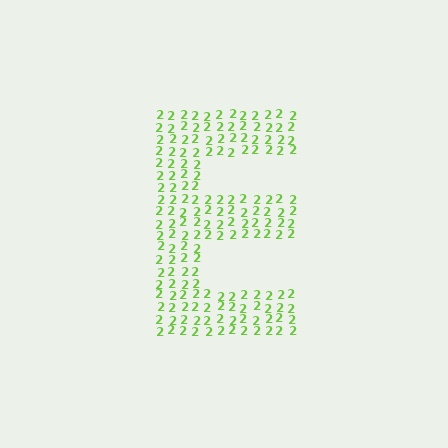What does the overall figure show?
The overall figure shows the letter E.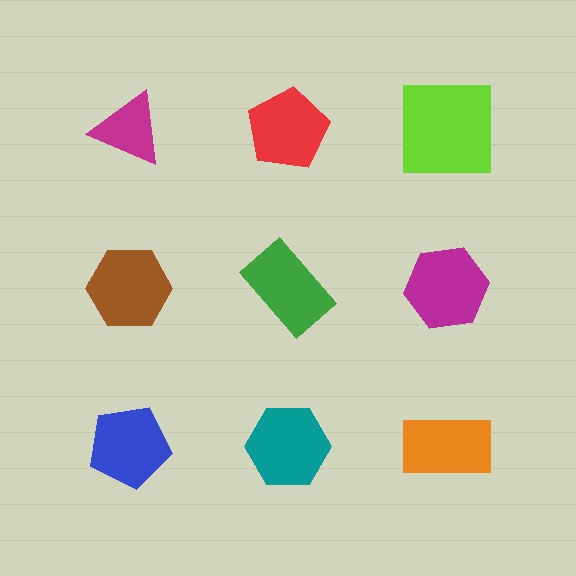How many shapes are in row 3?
3 shapes.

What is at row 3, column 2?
A teal hexagon.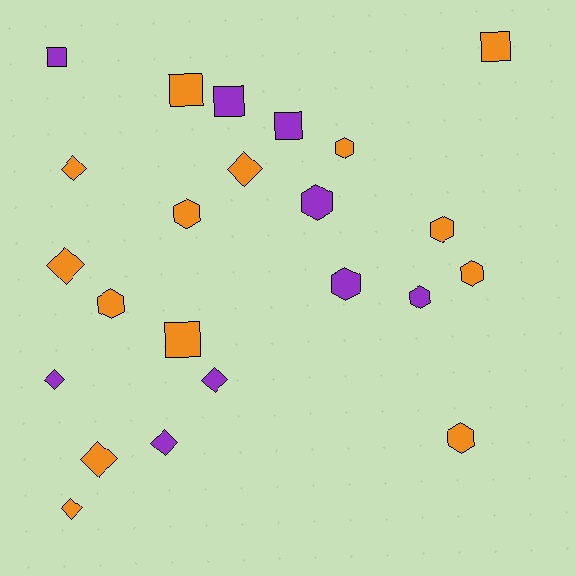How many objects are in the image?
There are 23 objects.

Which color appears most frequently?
Orange, with 14 objects.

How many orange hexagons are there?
There are 6 orange hexagons.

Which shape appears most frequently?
Hexagon, with 9 objects.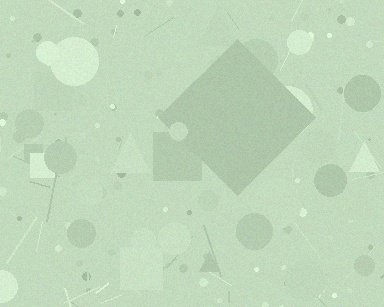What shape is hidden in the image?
A diamond is hidden in the image.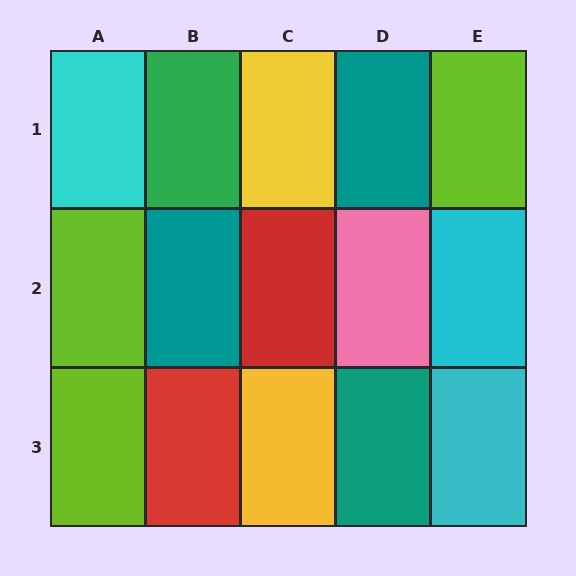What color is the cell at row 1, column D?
Teal.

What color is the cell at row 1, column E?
Lime.